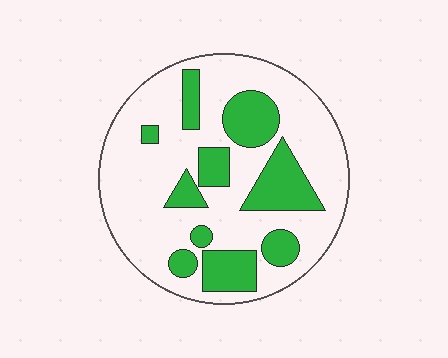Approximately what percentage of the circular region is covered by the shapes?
Approximately 30%.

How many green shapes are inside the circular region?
10.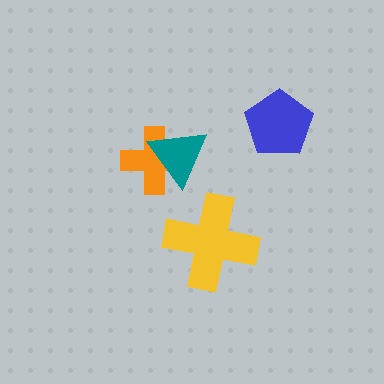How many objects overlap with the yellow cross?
0 objects overlap with the yellow cross.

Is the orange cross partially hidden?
Yes, it is partially covered by another shape.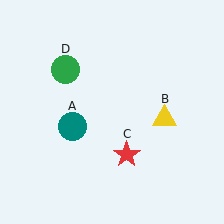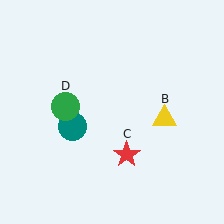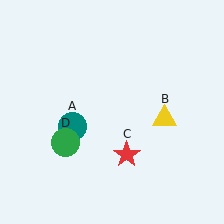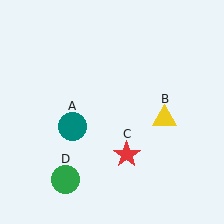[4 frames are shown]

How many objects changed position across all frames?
1 object changed position: green circle (object D).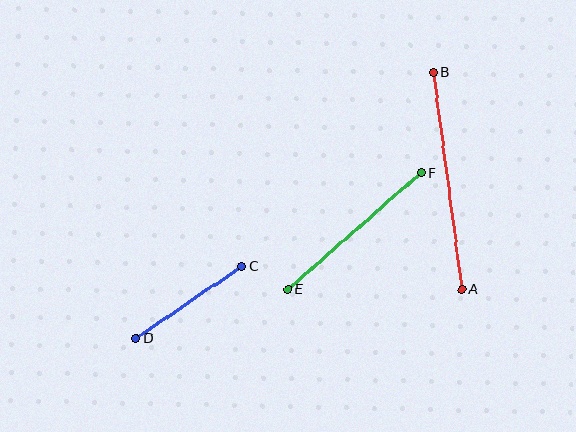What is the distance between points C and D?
The distance is approximately 127 pixels.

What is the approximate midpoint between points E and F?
The midpoint is at approximately (354, 231) pixels.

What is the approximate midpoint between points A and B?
The midpoint is at approximately (447, 181) pixels.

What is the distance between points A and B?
The distance is approximately 219 pixels.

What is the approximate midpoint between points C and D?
The midpoint is at approximately (189, 302) pixels.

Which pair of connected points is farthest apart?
Points A and B are farthest apart.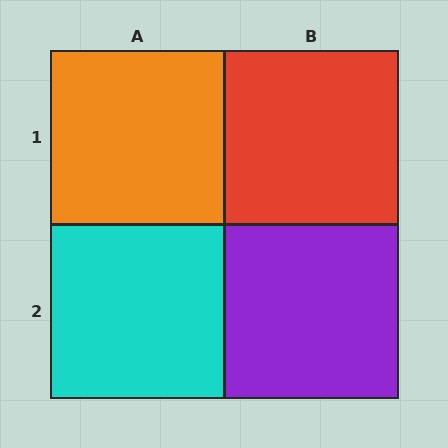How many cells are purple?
1 cell is purple.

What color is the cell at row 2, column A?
Cyan.